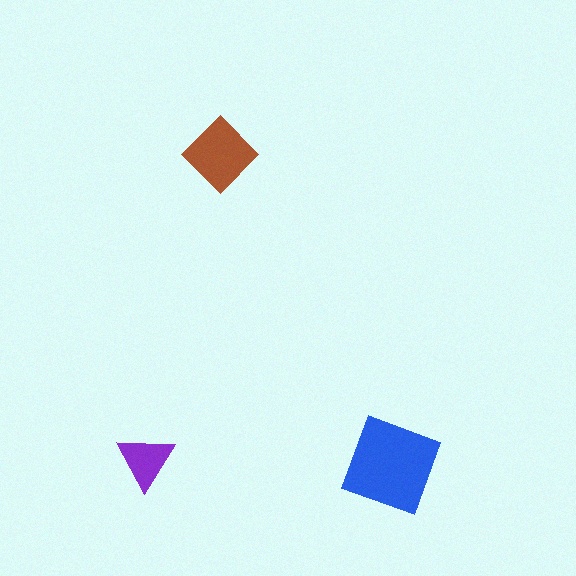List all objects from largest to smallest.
The blue square, the brown diamond, the purple triangle.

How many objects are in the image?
There are 3 objects in the image.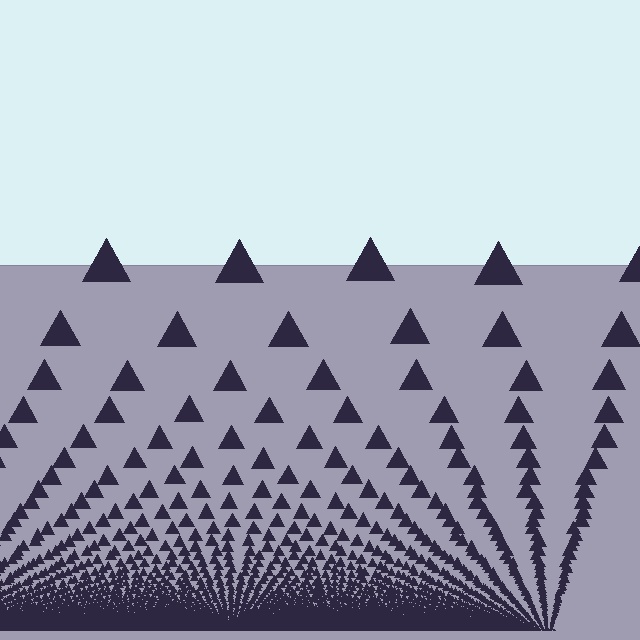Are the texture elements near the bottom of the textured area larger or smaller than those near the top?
Smaller. The gradient is inverted — elements near the bottom are smaller and denser.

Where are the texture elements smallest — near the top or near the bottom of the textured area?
Near the bottom.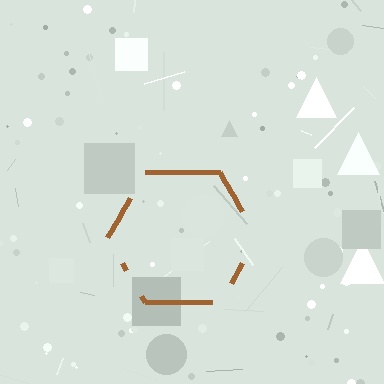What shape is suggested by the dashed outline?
The dashed outline suggests a hexagon.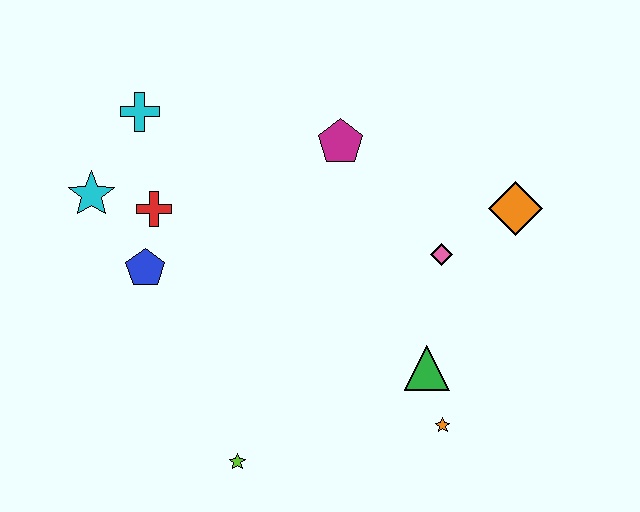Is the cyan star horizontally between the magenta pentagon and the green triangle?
No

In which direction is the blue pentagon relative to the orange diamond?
The blue pentagon is to the left of the orange diamond.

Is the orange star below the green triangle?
Yes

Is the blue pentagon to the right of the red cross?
No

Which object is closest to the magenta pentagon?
The pink diamond is closest to the magenta pentagon.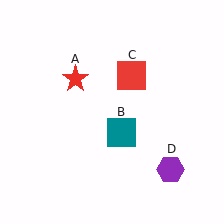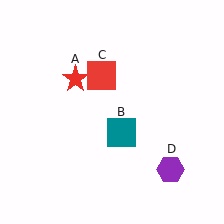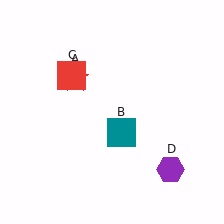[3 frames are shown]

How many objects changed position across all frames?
1 object changed position: red square (object C).